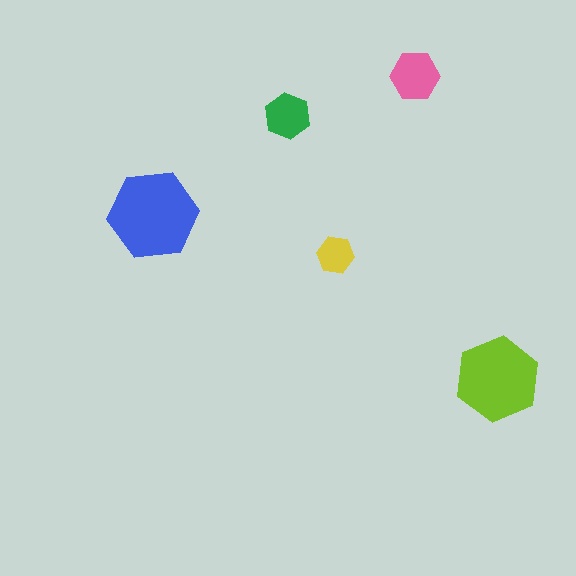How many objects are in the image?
There are 5 objects in the image.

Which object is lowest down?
The lime hexagon is bottommost.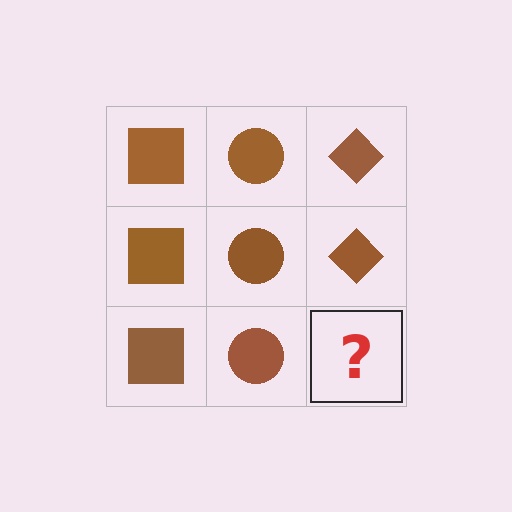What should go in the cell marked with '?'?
The missing cell should contain a brown diamond.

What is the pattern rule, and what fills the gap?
The rule is that each column has a consistent shape. The gap should be filled with a brown diamond.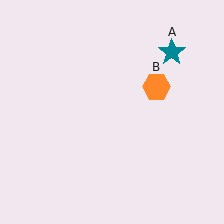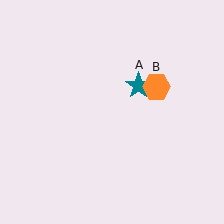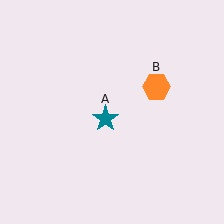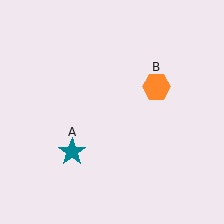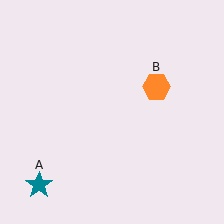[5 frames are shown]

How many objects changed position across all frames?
1 object changed position: teal star (object A).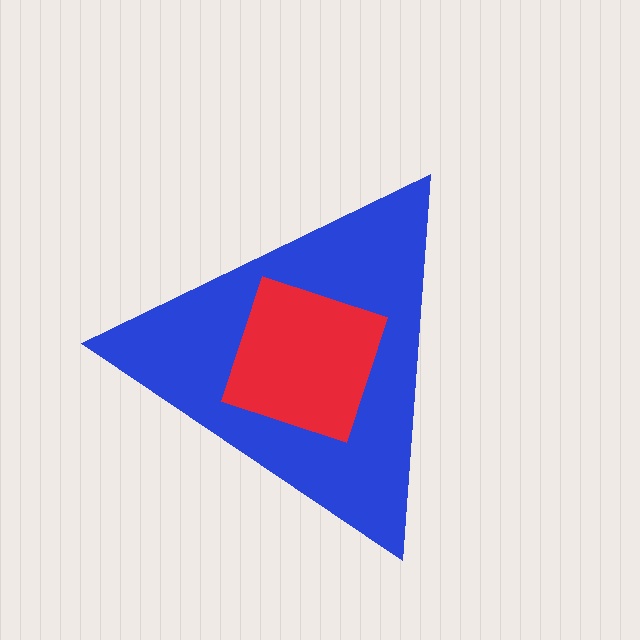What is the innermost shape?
The red diamond.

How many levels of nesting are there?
2.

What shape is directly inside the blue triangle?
The red diamond.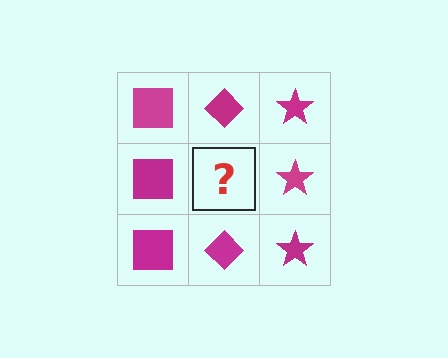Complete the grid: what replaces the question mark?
The question mark should be replaced with a magenta diamond.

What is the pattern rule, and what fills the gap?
The rule is that each column has a consistent shape. The gap should be filled with a magenta diamond.